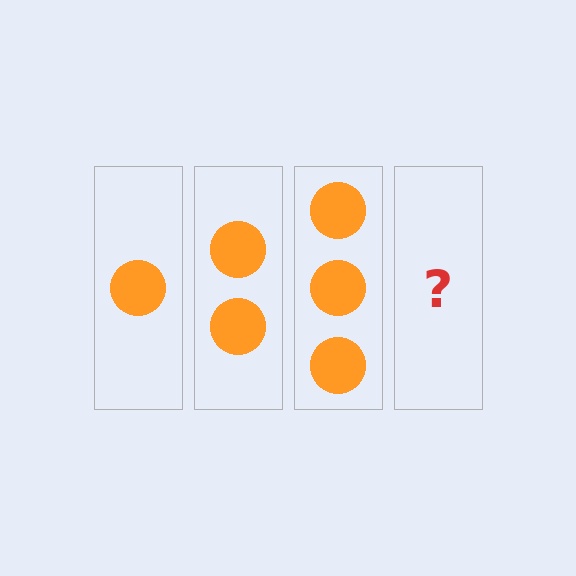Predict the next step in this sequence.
The next step is 4 circles.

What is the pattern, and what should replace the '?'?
The pattern is that each step adds one more circle. The '?' should be 4 circles.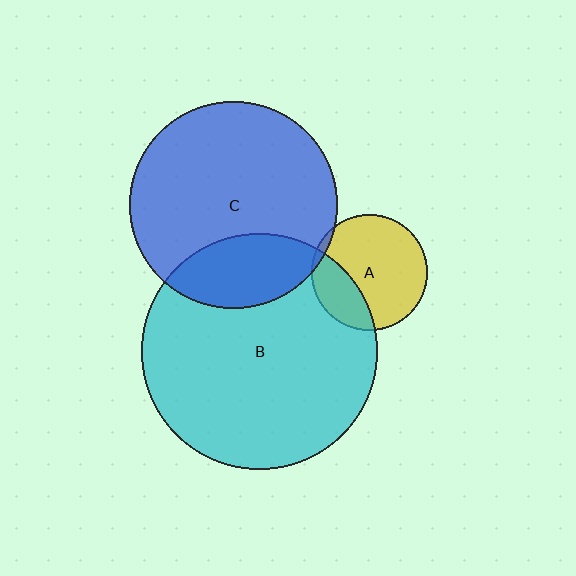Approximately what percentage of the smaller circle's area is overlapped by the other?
Approximately 5%.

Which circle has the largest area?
Circle B (cyan).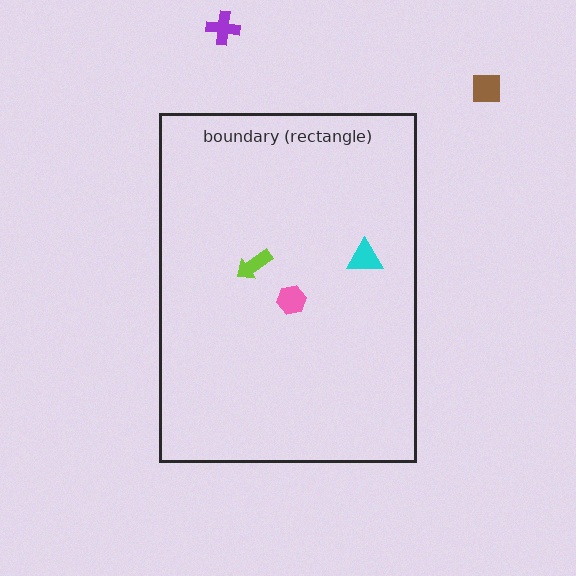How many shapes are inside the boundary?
3 inside, 2 outside.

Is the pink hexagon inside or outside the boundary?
Inside.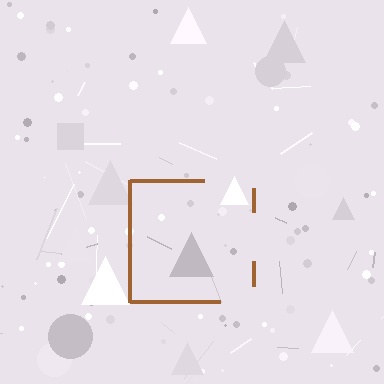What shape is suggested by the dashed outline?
The dashed outline suggests a square.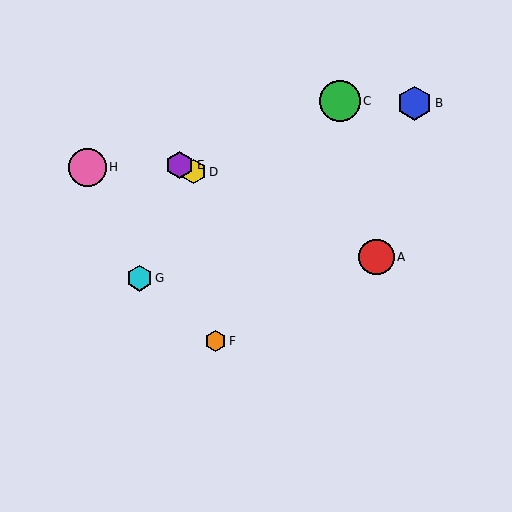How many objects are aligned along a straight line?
3 objects (A, D, E) are aligned along a straight line.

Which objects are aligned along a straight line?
Objects A, D, E are aligned along a straight line.